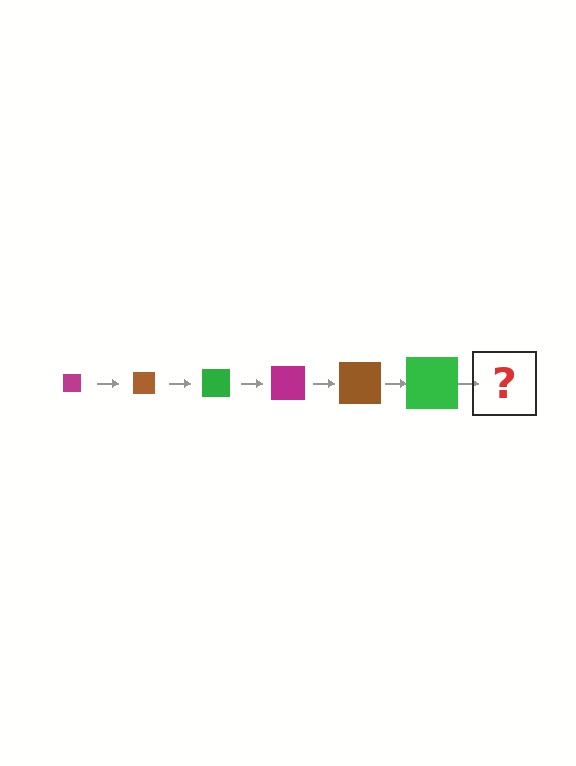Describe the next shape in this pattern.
It should be a magenta square, larger than the previous one.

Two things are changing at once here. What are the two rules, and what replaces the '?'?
The two rules are that the square grows larger each step and the color cycles through magenta, brown, and green. The '?' should be a magenta square, larger than the previous one.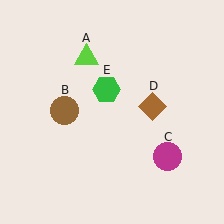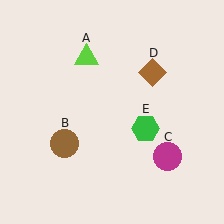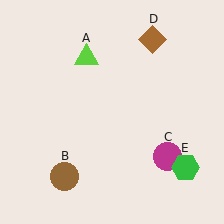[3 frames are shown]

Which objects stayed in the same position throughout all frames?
Lime triangle (object A) and magenta circle (object C) remained stationary.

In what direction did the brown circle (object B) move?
The brown circle (object B) moved down.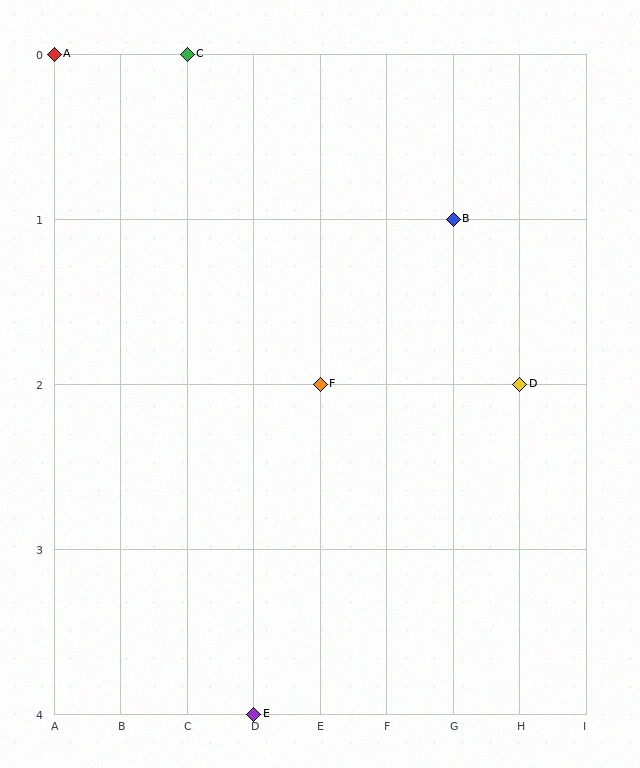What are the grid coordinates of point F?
Point F is at grid coordinates (E, 2).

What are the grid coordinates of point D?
Point D is at grid coordinates (H, 2).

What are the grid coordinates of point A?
Point A is at grid coordinates (A, 0).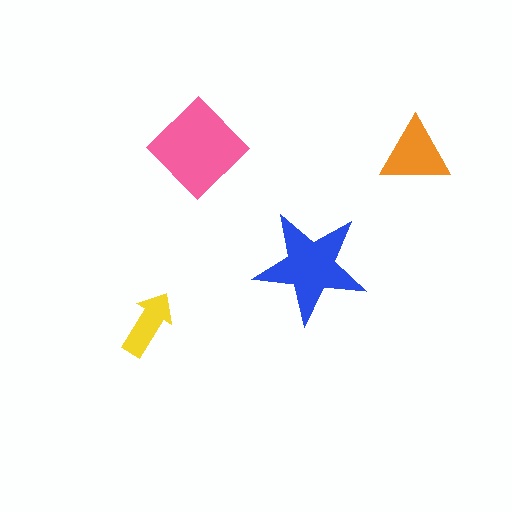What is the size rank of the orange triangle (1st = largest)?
3rd.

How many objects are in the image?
There are 4 objects in the image.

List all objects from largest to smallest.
The pink diamond, the blue star, the orange triangle, the yellow arrow.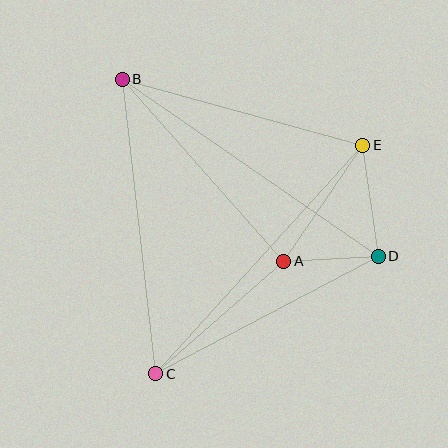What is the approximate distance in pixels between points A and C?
The distance between A and C is approximately 170 pixels.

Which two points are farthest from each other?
Points B and D are farthest from each other.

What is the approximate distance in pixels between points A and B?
The distance between A and B is approximately 243 pixels.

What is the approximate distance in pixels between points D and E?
The distance between D and E is approximately 112 pixels.